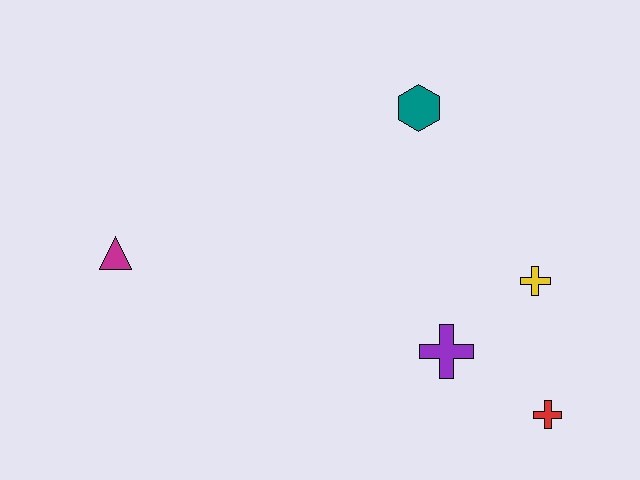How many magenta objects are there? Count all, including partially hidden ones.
There is 1 magenta object.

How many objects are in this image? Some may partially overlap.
There are 5 objects.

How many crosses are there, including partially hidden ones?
There are 3 crosses.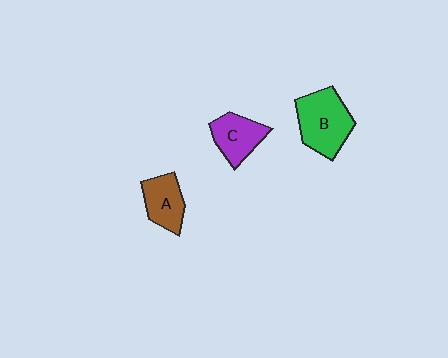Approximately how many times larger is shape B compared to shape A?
Approximately 1.5 times.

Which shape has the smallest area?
Shape A (brown).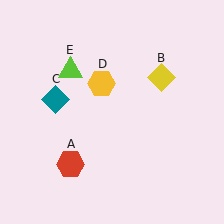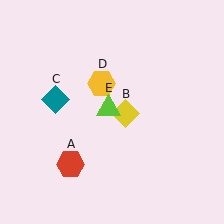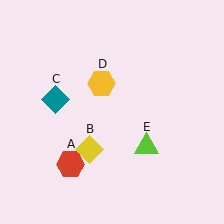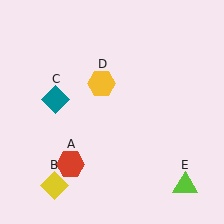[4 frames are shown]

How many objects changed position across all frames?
2 objects changed position: yellow diamond (object B), lime triangle (object E).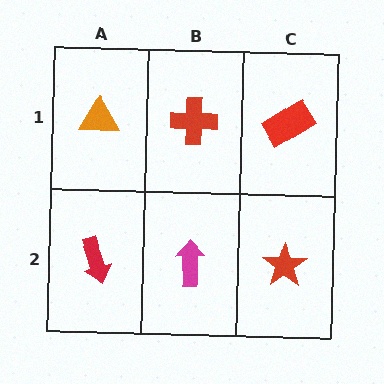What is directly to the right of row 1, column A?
A red cross.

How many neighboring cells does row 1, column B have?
3.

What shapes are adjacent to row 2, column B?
A red cross (row 1, column B), a red arrow (row 2, column A), a red star (row 2, column C).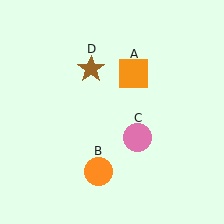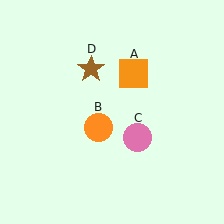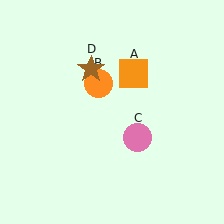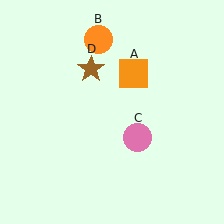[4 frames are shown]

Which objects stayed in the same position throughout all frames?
Orange square (object A) and pink circle (object C) and brown star (object D) remained stationary.